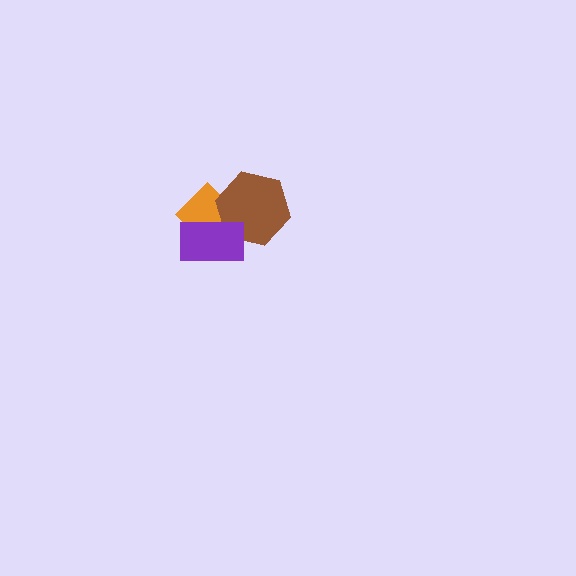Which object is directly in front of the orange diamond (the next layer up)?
The brown hexagon is directly in front of the orange diamond.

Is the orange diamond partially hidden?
Yes, it is partially covered by another shape.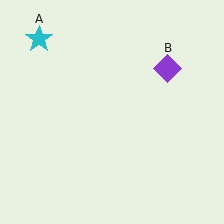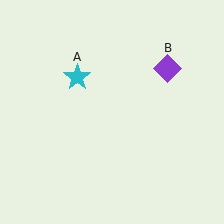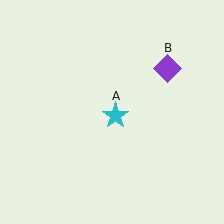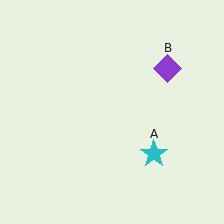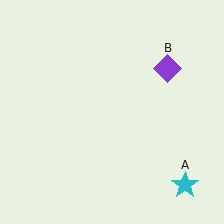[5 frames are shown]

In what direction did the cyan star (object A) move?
The cyan star (object A) moved down and to the right.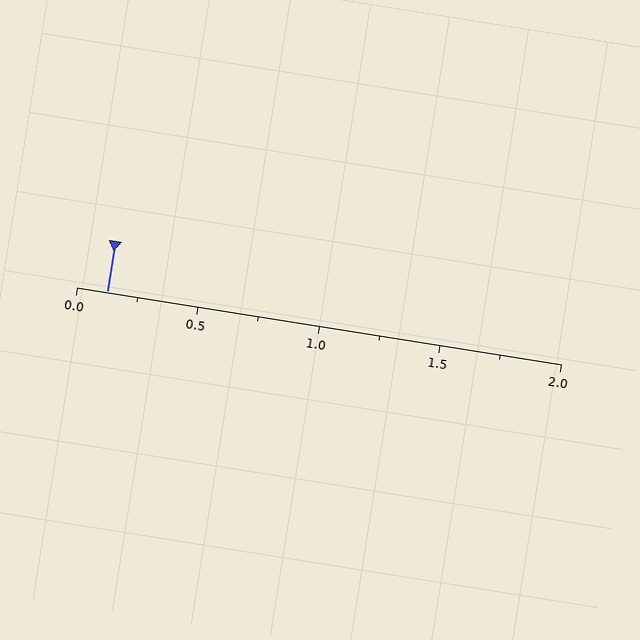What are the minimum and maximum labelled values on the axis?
The axis runs from 0.0 to 2.0.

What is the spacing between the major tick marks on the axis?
The major ticks are spaced 0.5 apart.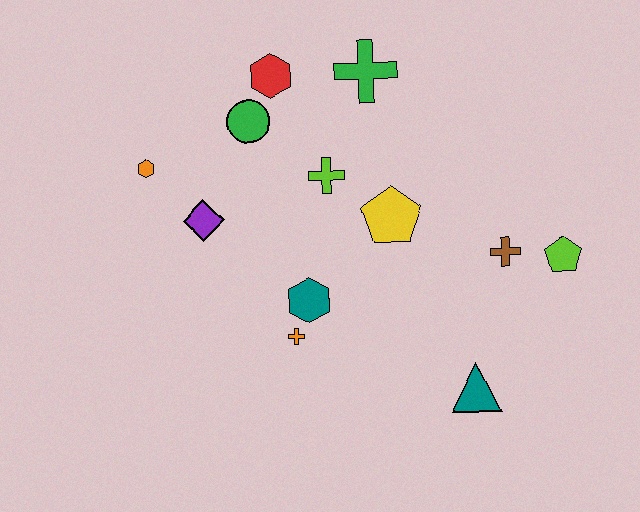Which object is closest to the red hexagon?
The green circle is closest to the red hexagon.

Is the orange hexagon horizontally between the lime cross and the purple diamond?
No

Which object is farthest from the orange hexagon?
The lime pentagon is farthest from the orange hexagon.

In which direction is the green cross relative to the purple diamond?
The green cross is to the right of the purple diamond.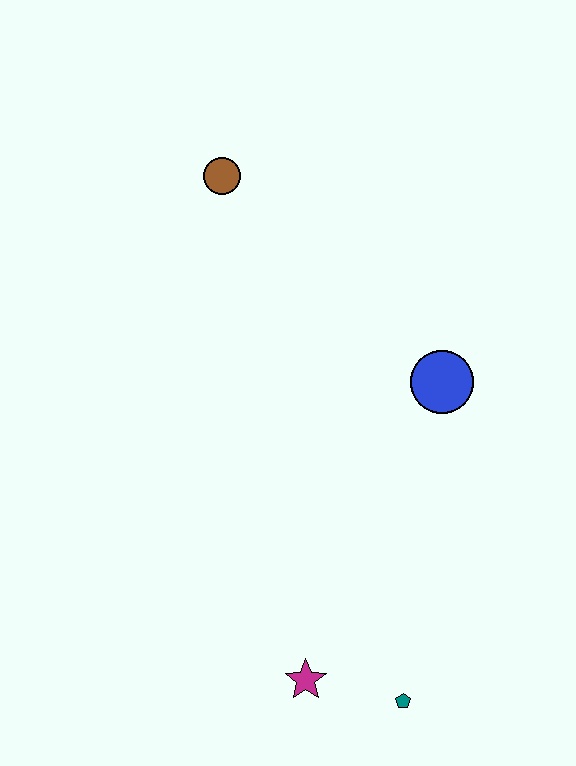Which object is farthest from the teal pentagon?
The brown circle is farthest from the teal pentagon.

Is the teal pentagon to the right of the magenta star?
Yes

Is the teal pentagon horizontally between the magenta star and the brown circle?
No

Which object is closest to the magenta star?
The teal pentagon is closest to the magenta star.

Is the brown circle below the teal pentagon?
No